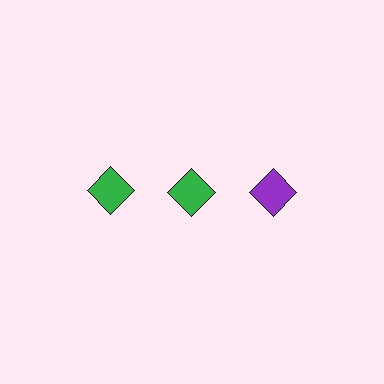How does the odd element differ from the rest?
It has a different color: purple instead of green.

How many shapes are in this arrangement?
There are 3 shapes arranged in a grid pattern.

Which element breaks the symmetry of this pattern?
The purple diamond in the top row, center column breaks the symmetry. All other shapes are green diamonds.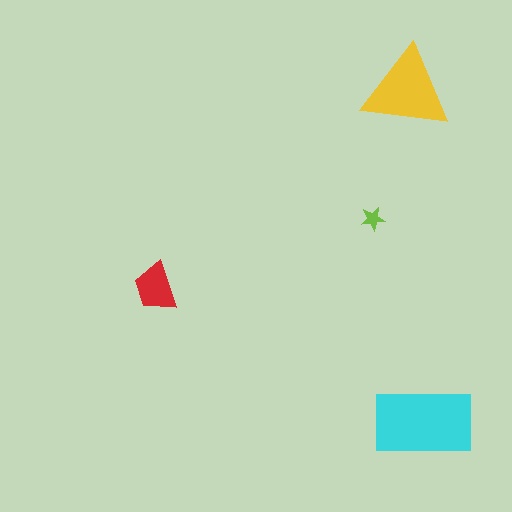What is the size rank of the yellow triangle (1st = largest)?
2nd.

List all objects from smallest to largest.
The lime star, the red trapezoid, the yellow triangle, the cyan rectangle.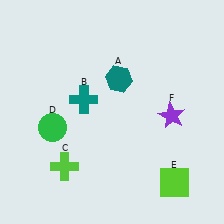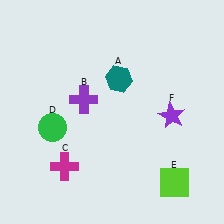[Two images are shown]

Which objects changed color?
B changed from teal to purple. C changed from lime to magenta.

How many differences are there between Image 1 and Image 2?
There are 2 differences between the two images.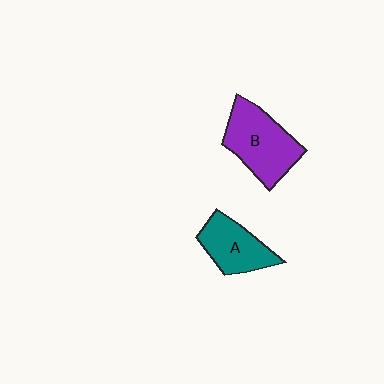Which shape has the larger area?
Shape B (purple).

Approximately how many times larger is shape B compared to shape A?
Approximately 1.4 times.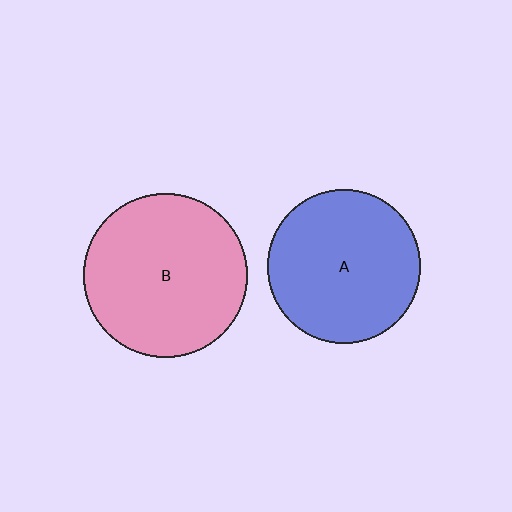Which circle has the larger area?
Circle B (pink).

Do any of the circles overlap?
No, none of the circles overlap.